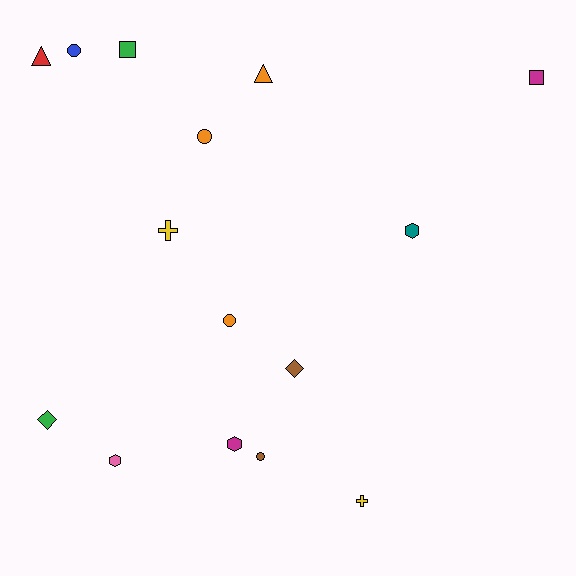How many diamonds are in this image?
There are 2 diamonds.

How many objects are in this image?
There are 15 objects.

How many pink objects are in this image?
There is 1 pink object.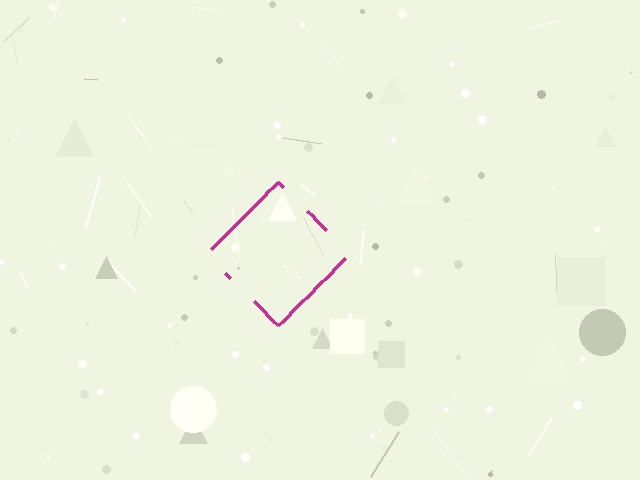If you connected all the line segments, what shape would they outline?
They would outline a diamond.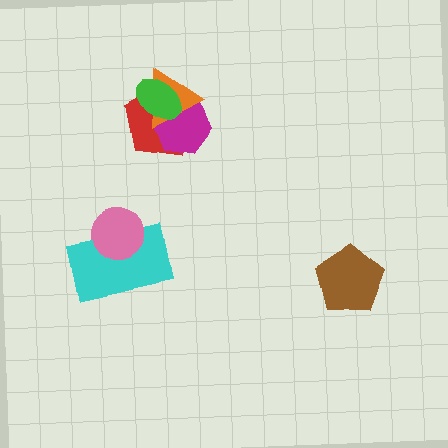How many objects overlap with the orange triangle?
3 objects overlap with the orange triangle.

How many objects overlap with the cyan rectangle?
1 object overlaps with the cyan rectangle.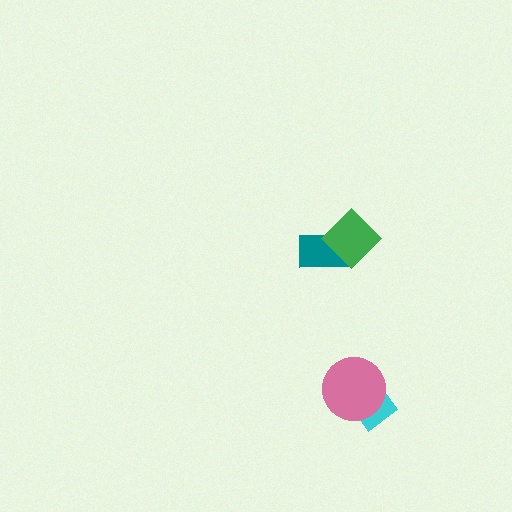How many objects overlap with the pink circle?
1 object overlaps with the pink circle.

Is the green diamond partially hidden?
No, no other shape covers it.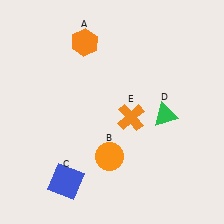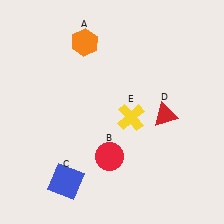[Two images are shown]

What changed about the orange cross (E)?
In Image 1, E is orange. In Image 2, it changed to yellow.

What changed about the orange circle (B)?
In Image 1, B is orange. In Image 2, it changed to red.